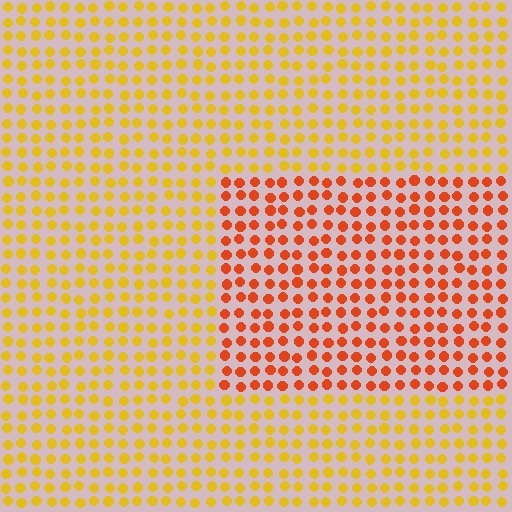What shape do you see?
I see a rectangle.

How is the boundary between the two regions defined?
The boundary is defined purely by a slight shift in hue (about 37 degrees). Spacing, size, and orientation are identical on both sides.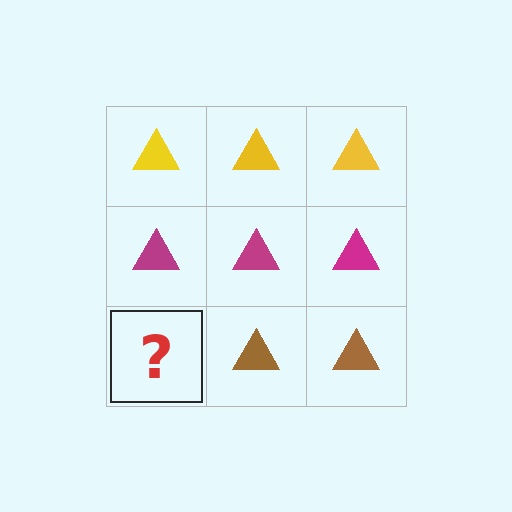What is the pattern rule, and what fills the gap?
The rule is that each row has a consistent color. The gap should be filled with a brown triangle.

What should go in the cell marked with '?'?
The missing cell should contain a brown triangle.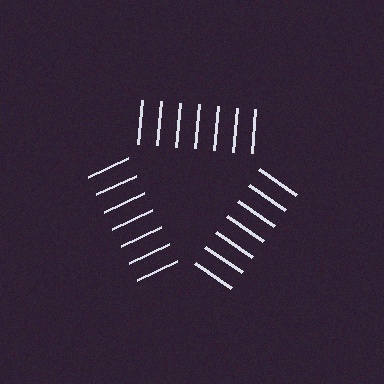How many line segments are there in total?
21 — 7 along each of the 3 edges.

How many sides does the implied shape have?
3 sides — the line-ends trace a triangle.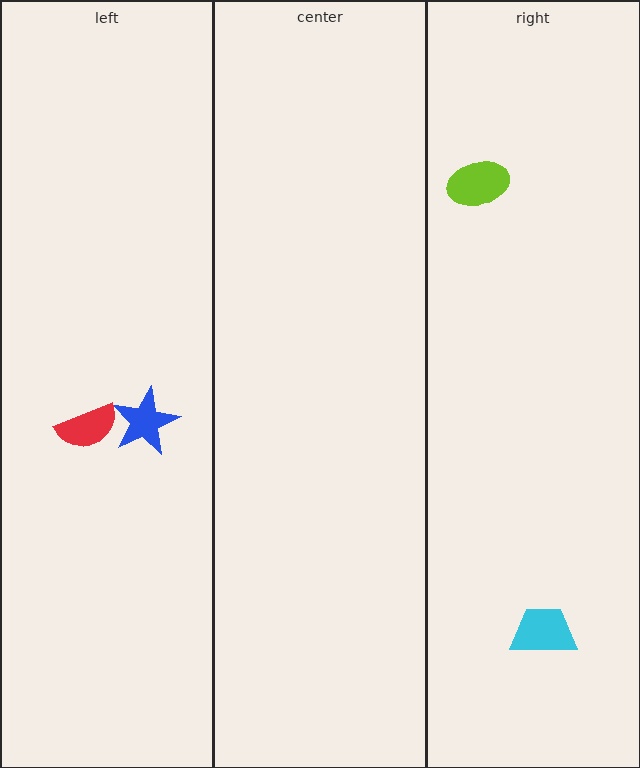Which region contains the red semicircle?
The left region.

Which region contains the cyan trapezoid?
The right region.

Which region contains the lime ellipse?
The right region.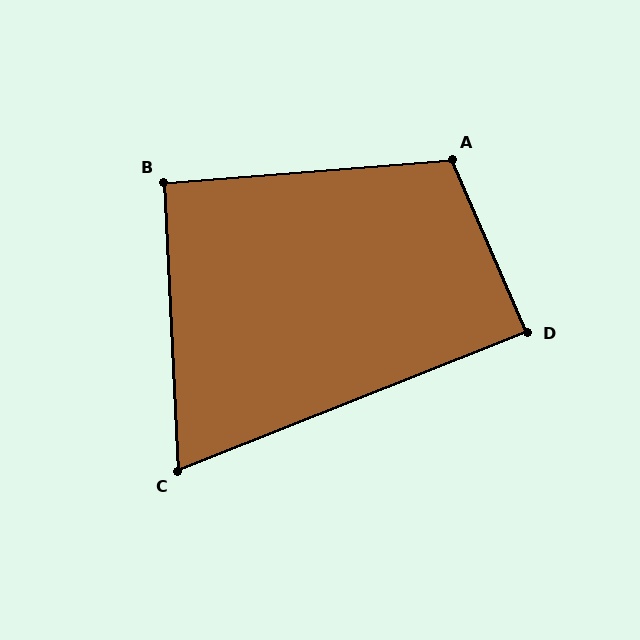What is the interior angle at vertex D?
Approximately 88 degrees (approximately right).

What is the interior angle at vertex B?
Approximately 92 degrees (approximately right).